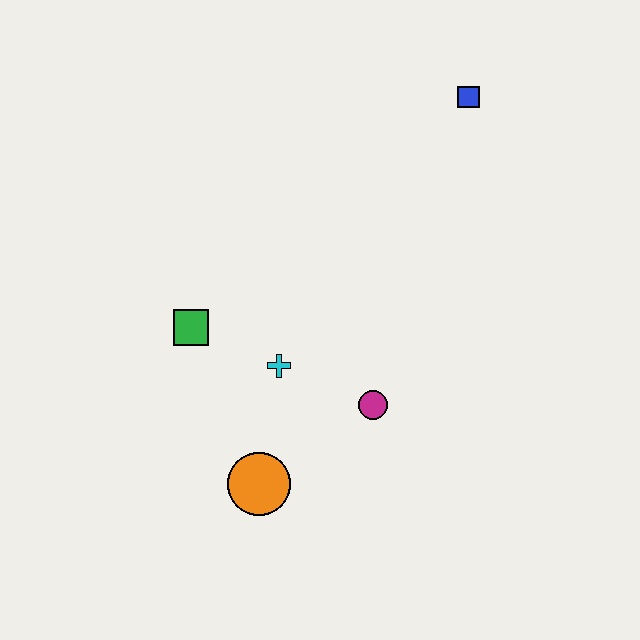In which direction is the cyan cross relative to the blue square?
The cyan cross is below the blue square.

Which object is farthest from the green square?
The blue square is farthest from the green square.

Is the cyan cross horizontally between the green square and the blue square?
Yes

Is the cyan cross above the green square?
No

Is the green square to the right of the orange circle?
No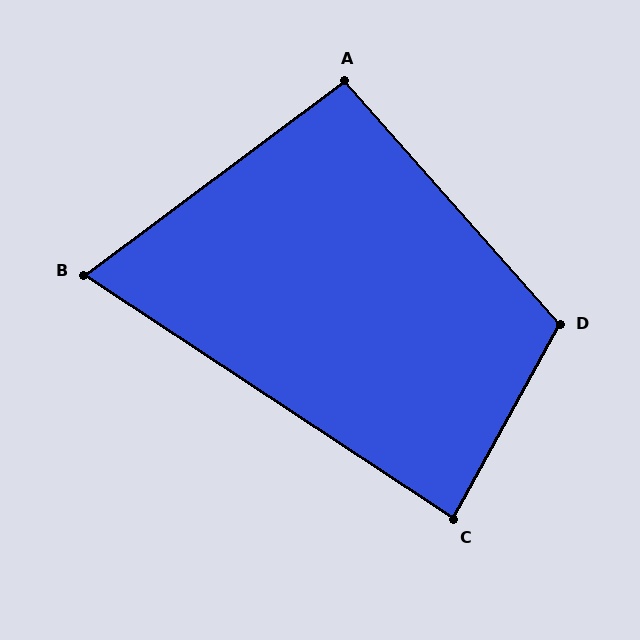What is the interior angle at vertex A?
Approximately 95 degrees (approximately right).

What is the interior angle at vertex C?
Approximately 85 degrees (approximately right).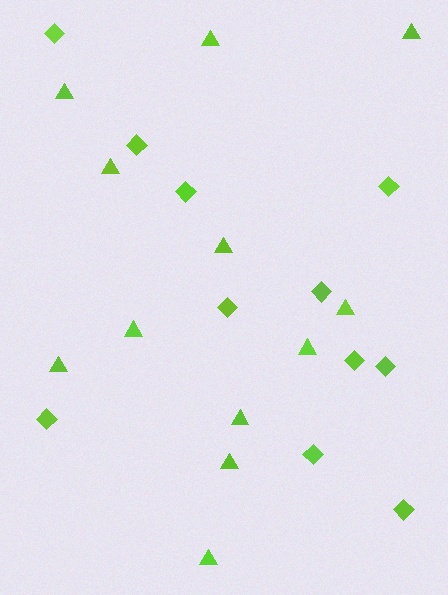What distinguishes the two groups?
There are 2 groups: one group of diamonds (11) and one group of triangles (12).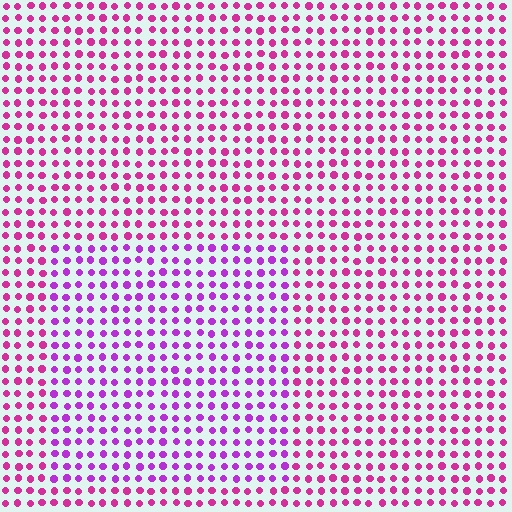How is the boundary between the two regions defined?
The boundary is defined purely by a slight shift in hue (about 31 degrees). Spacing, size, and orientation are identical on both sides.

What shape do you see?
I see a rectangle.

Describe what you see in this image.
The image is filled with small magenta elements in a uniform arrangement. A rectangle-shaped region is visible where the elements are tinted to a slightly different hue, forming a subtle color boundary.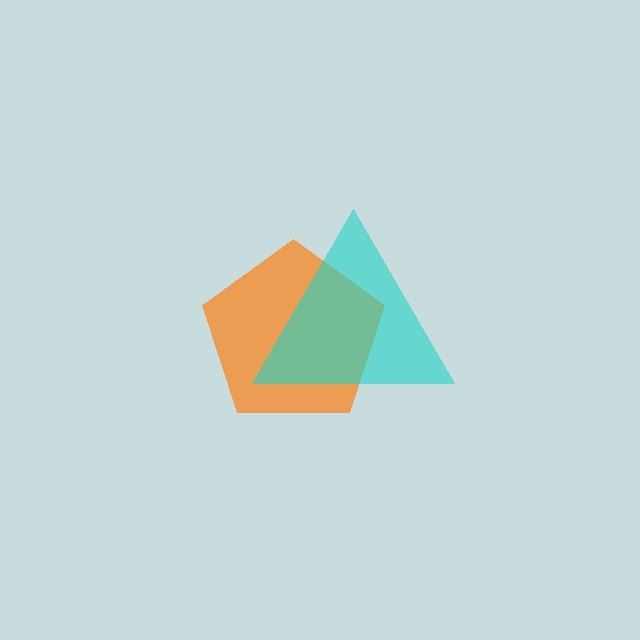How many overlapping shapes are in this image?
There are 2 overlapping shapes in the image.